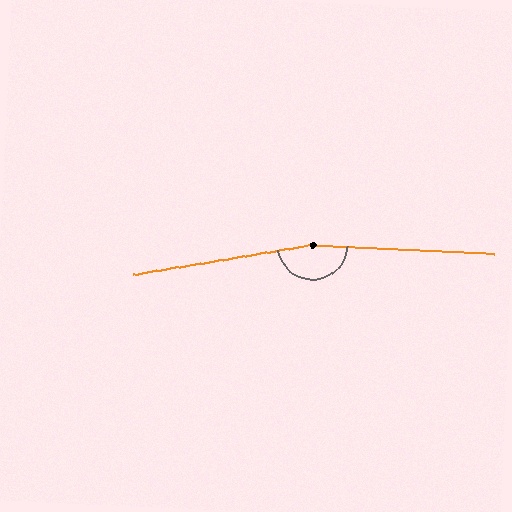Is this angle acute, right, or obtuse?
It is obtuse.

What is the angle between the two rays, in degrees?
Approximately 167 degrees.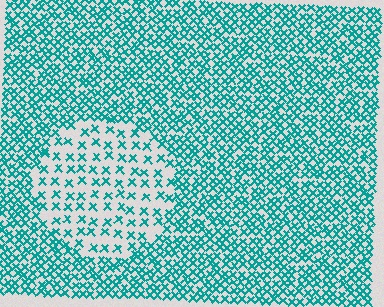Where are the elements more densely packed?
The elements are more densely packed outside the circle boundary.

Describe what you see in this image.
The image contains small teal elements arranged at two different densities. A circle-shaped region is visible where the elements are less densely packed than the surrounding area.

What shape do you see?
I see a circle.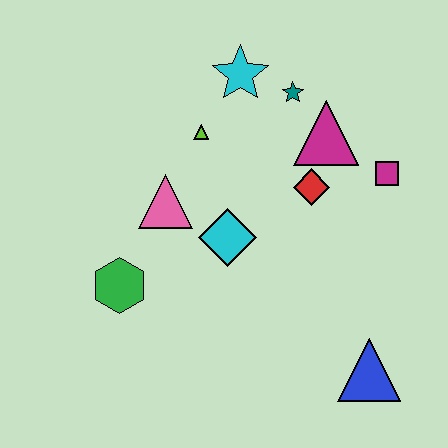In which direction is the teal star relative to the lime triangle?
The teal star is to the right of the lime triangle.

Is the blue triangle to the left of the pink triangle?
No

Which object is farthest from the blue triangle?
The cyan star is farthest from the blue triangle.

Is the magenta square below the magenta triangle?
Yes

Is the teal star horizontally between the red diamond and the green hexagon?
Yes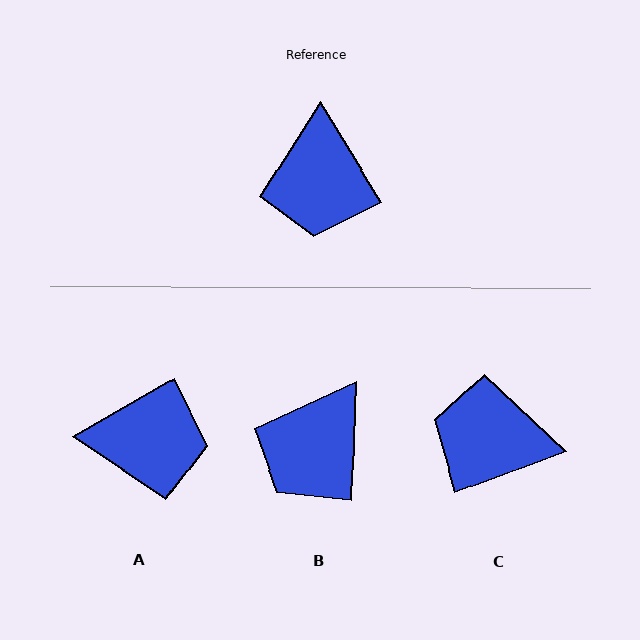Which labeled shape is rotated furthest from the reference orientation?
C, about 100 degrees away.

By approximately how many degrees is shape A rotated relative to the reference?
Approximately 89 degrees counter-clockwise.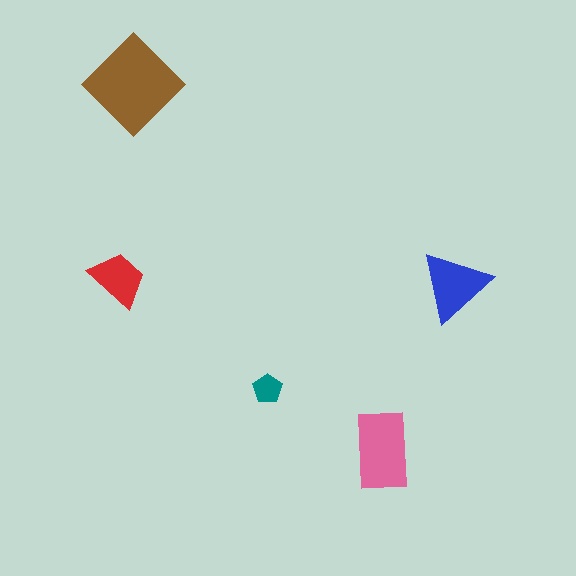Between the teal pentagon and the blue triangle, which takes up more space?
The blue triangle.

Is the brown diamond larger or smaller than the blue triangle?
Larger.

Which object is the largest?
The brown diamond.